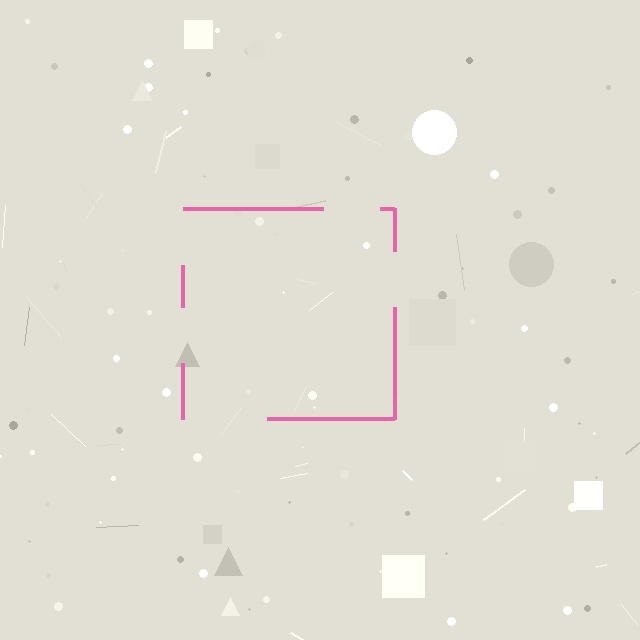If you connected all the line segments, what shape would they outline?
They would outline a square.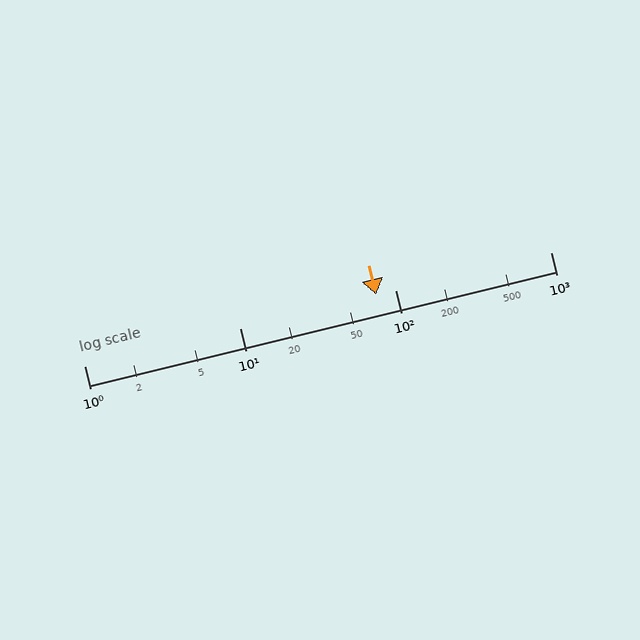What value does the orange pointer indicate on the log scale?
The pointer indicates approximately 76.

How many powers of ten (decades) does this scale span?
The scale spans 3 decades, from 1 to 1000.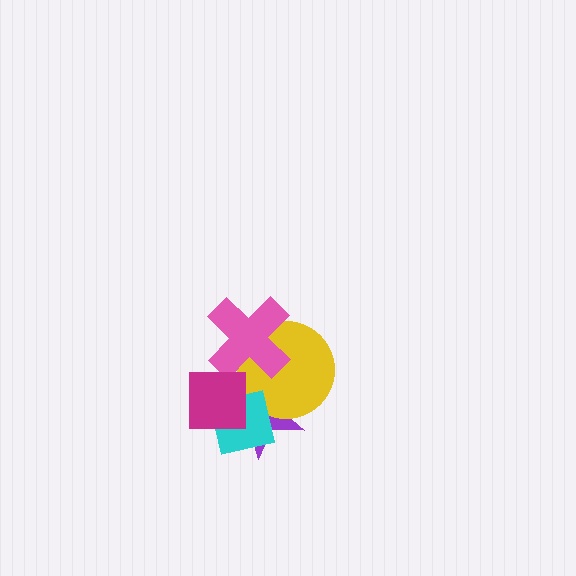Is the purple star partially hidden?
Yes, it is partially covered by another shape.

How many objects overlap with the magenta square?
2 objects overlap with the magenta square.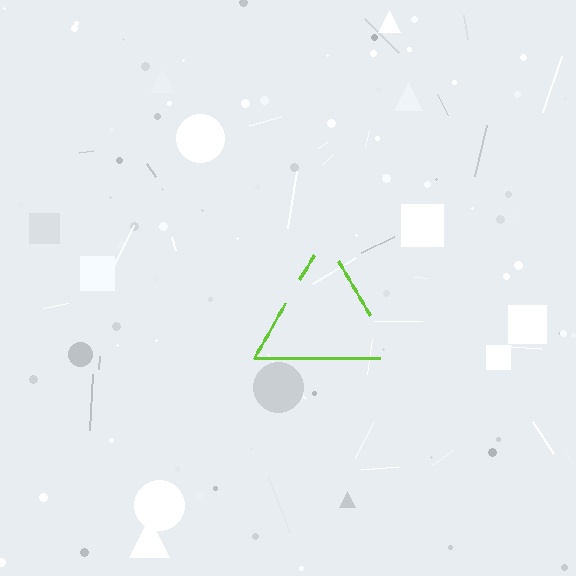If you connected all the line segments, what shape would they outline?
They would outline a triangle.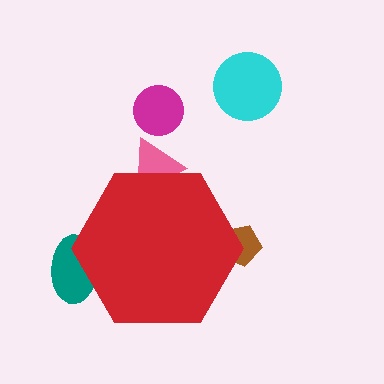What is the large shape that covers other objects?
A red hexagon.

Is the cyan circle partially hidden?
No, the cyan circle is fully visible.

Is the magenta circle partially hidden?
No, the magenta circle is fully visible.